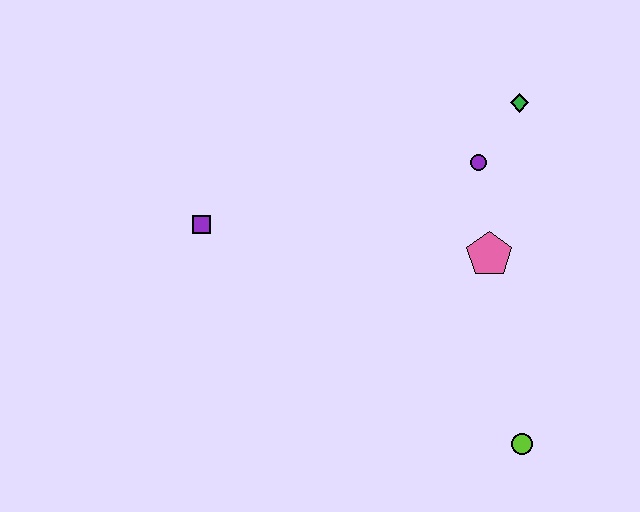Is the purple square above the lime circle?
Yes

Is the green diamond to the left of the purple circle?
No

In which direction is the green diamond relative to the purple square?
The green diamond is to the right of the purple square.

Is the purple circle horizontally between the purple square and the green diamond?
Yes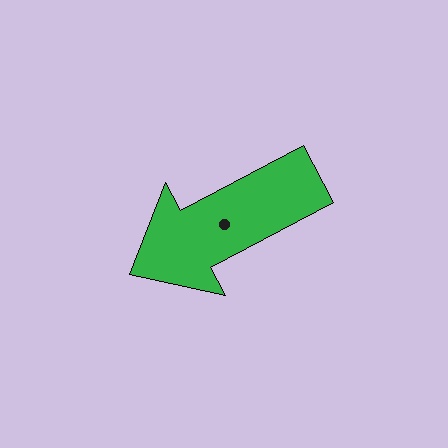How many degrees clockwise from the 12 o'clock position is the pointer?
Approximately 242 degrees.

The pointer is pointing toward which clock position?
Roughly 8 o'clock.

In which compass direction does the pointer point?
Southwest.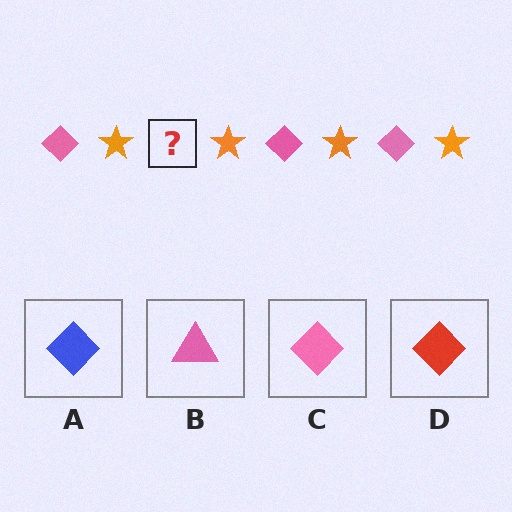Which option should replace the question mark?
Option C.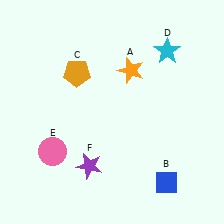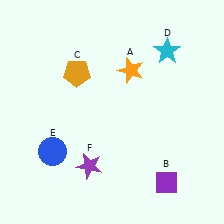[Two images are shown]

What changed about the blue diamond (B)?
In Image 1, B is blue. In Image 2, it changed to purple.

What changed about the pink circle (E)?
In Image 1, E is pink. In Image 2, it changed to blue.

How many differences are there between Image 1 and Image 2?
There are 2 differences between the two images.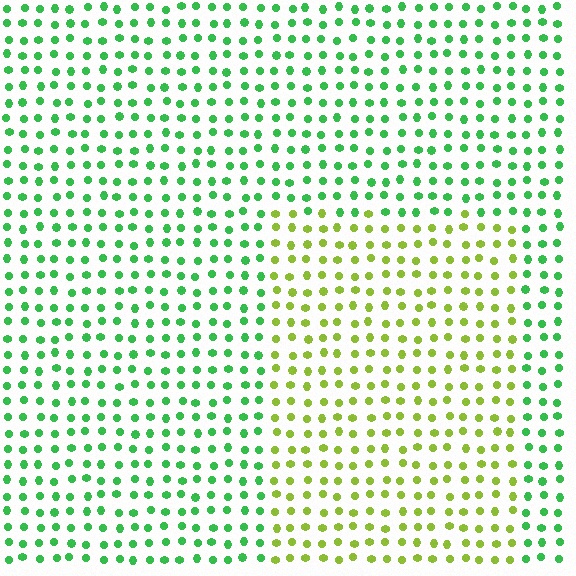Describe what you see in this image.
The image is filled with small green elements in a uniform arrangement. A rectangle-shaped region is visible where the elements are tinted to a slightly different hue, forming a subtle color boundary.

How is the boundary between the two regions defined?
The boundary is defined purely by a slight shift in hue (about 48 degrees). Spacing, size, and orientation are identical on both sides.